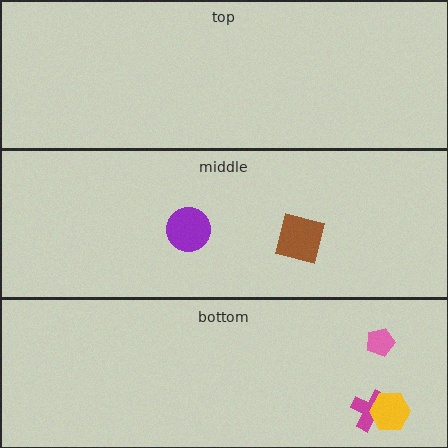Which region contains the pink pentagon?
The bottom region.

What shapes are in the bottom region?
The pink pentagon, the magenta cross, the yellow hexagon.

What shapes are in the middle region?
The brown square, the purple circle.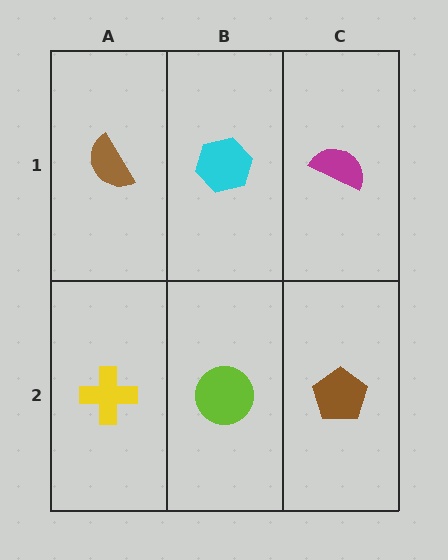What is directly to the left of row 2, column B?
A yellow cross.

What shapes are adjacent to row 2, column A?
A brown semicircle (row 1, column A), a lime circle (row 2, column B).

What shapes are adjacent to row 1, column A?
A yellow cross (row 2, column A), a cyan hexagon (row 1, column B).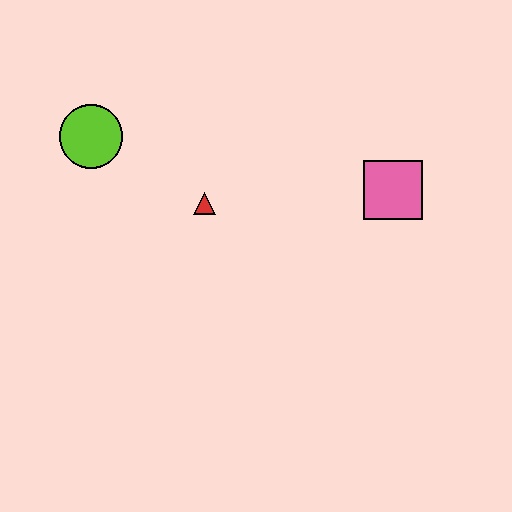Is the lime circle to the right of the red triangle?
No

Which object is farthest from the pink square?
The lime circle is farthest from the pink square.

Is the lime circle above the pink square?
Yes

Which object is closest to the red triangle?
The lime circle is closest to the red triangle.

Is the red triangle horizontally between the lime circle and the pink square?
Yes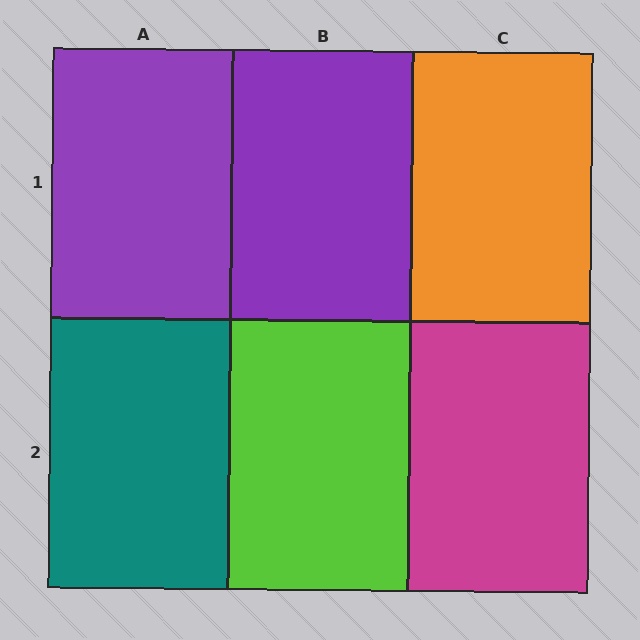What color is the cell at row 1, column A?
Purple.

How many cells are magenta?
1 cell is magenta.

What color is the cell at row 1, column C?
Orange.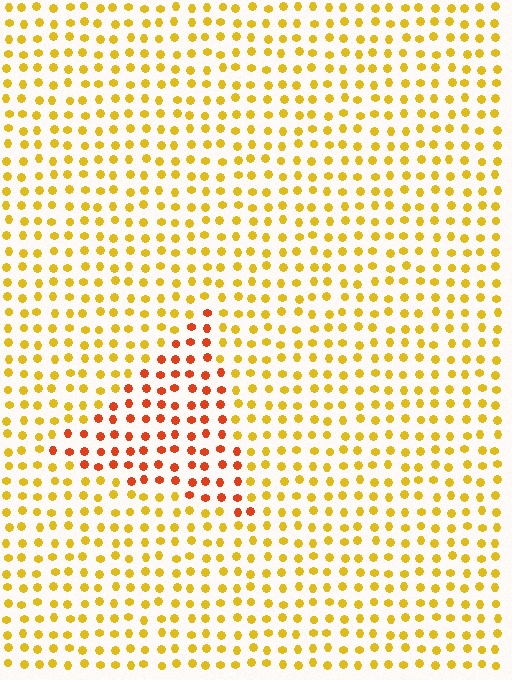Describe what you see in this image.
The image is filled with small yellow elements in a uniform arrangement. A triangle-shaped region is visible where the elements are tinted to a slightly different hue, forming a subtle color boundary.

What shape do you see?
I see a triangle.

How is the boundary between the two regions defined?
The boundary is defined purely by a slight shift in hue (about 39 degrees). Spacing, size, and orientation are identical on both sides.